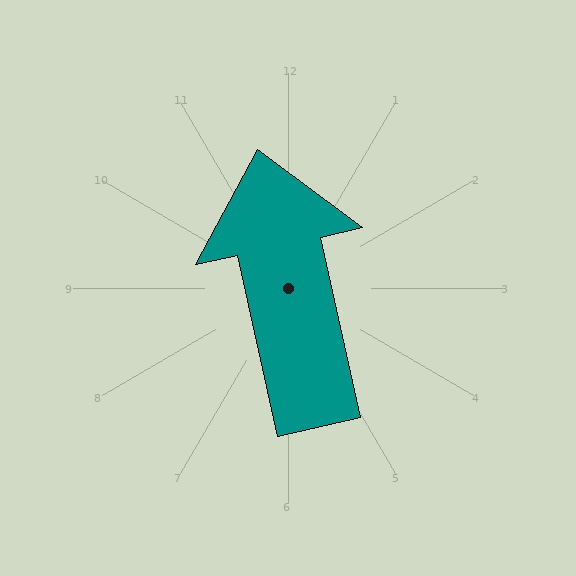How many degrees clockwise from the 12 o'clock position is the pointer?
Approximately 347 degrees.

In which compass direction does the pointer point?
North.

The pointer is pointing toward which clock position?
Roughly 12 o'clock.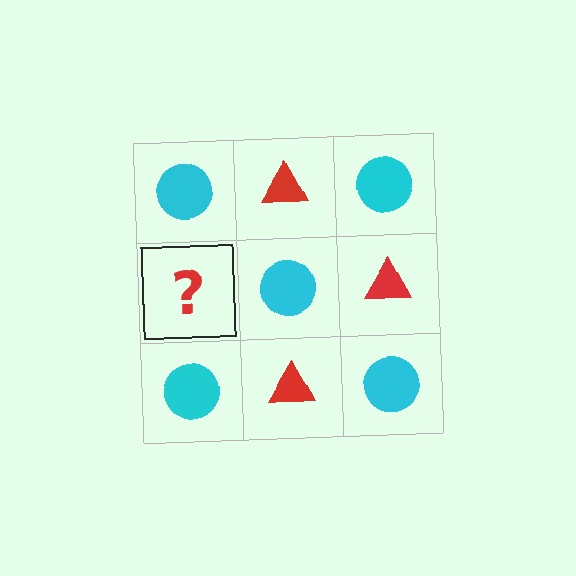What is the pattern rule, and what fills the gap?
The rule is that it alternates cyan circle and red triangle in a checkerboard pattern. The gap should be filled with a red triangle.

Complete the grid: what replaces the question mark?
The question mark should be replaced with a red triangle.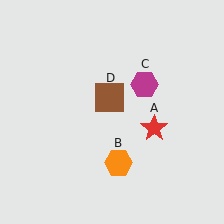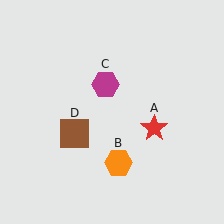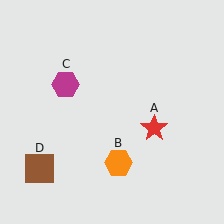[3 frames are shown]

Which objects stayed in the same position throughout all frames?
Red star (object A) and orange hexagon (object B) remained stationary.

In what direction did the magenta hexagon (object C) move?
The magenta hexagon (object C) moved left.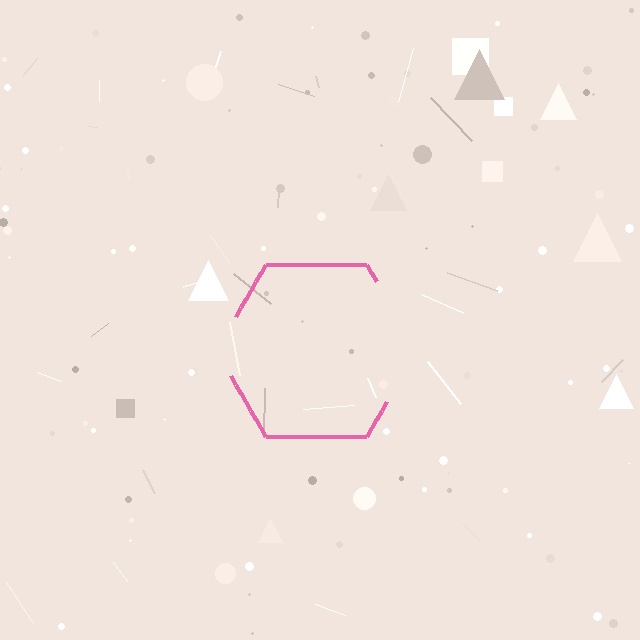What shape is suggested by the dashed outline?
The dashed outline suggests a hexagon.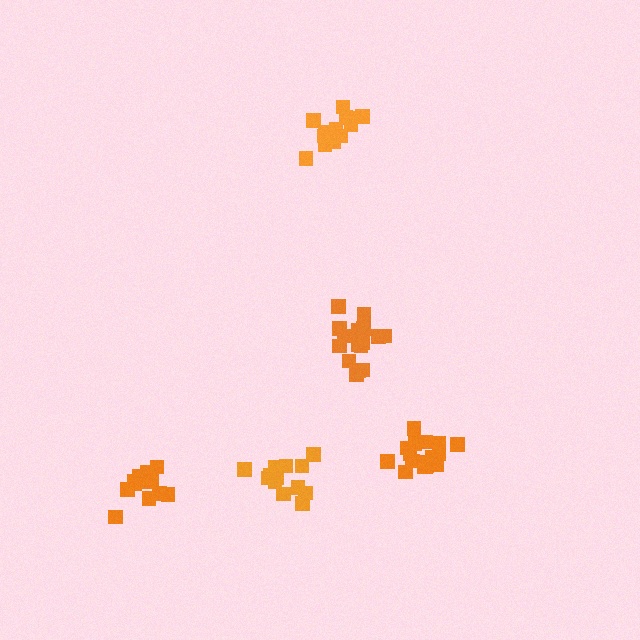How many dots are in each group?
Group 1: 17 dots, Group 2: 17 dots, Group 3: 13 dots, Group 4: 14 dots, Group 5: 14 dots (75 total).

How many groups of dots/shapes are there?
There are 5 groups.